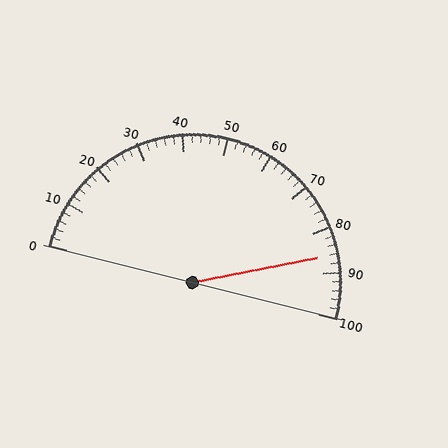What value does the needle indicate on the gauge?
The needle indicates approximately 86.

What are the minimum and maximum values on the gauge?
The gauge ranges from 0 to 100.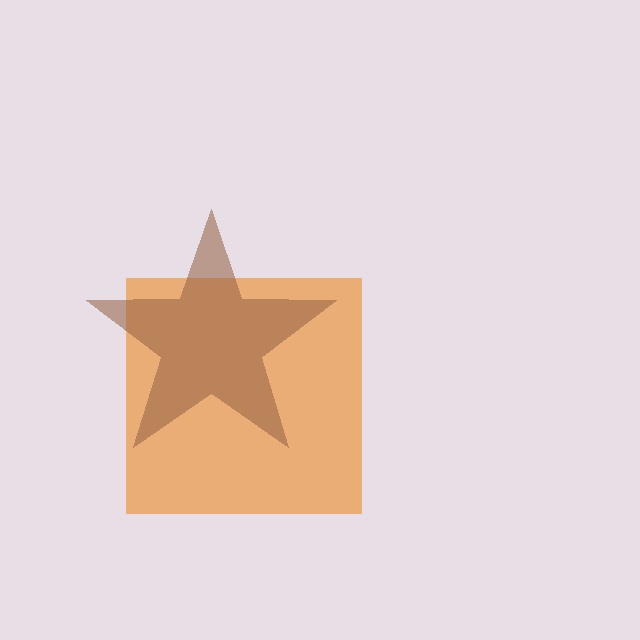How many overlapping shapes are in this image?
There are 2 overlapping shapes in the image.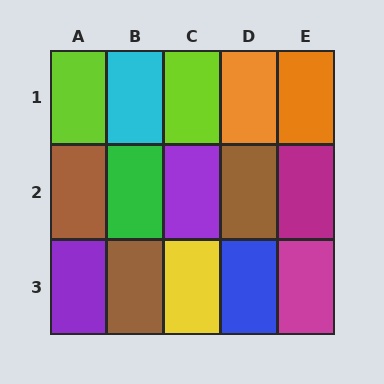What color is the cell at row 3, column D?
Blue.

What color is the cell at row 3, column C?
Yellow.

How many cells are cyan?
1 cell is cyan.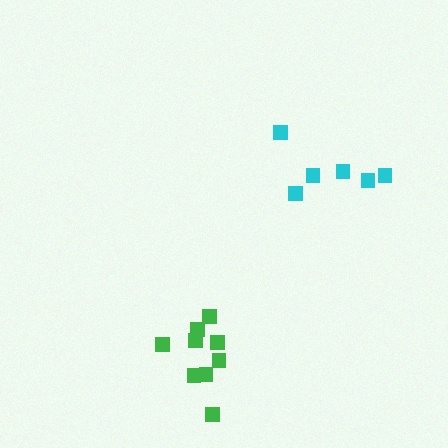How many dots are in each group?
Group 1: 9 dots, Group 2: 6 dots (15 total).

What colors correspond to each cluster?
The clusters are colored: green, cyan.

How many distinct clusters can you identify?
There are 2 distinct clusters.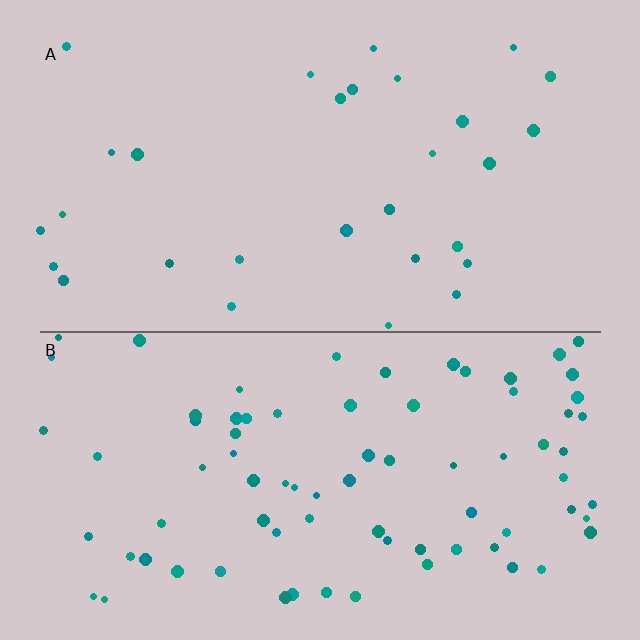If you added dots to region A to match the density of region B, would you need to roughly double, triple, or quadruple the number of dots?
Approximately triple.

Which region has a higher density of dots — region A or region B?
B (the bottom).